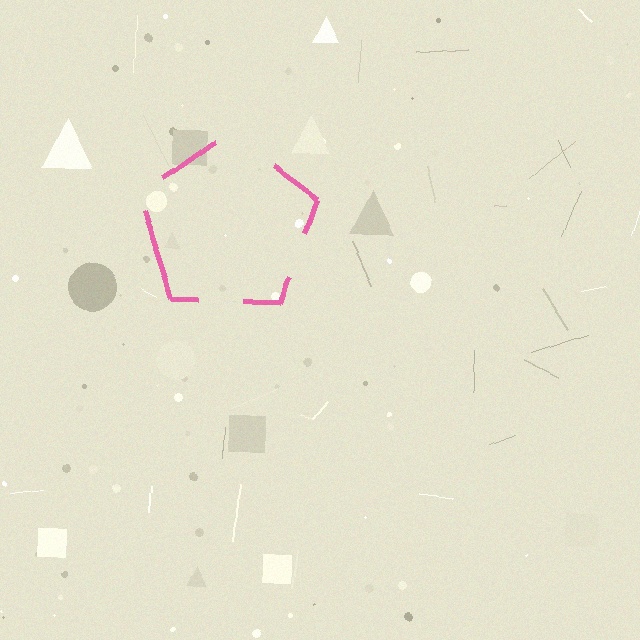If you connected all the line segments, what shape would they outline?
They would outline a pentagon.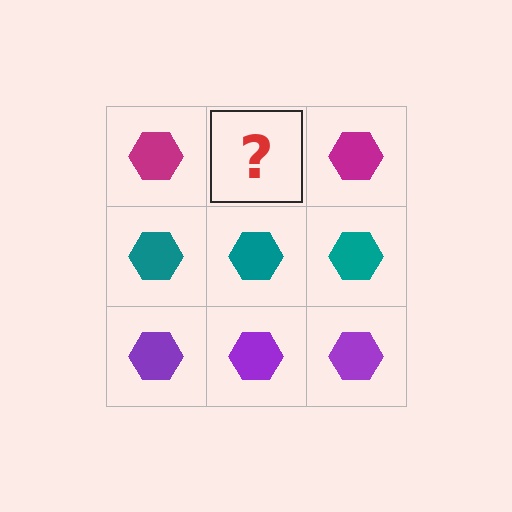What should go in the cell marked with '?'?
The missing cell should contain a magenta hexagon.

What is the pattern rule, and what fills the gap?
The rule is that each row has a consistent color. The gap should be filled with a magenta hexagon.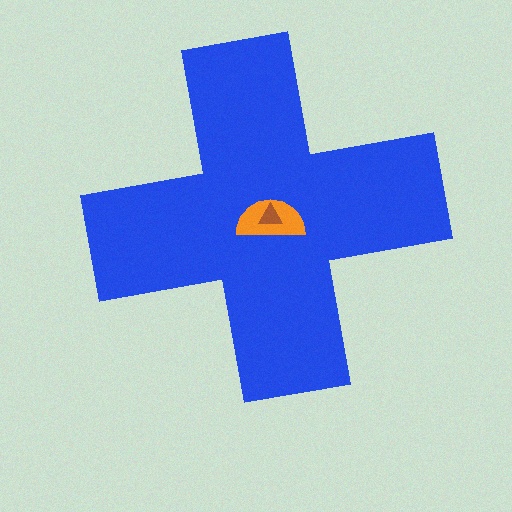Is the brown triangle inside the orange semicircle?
Yes.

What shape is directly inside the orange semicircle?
The brown triangle.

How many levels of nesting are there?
3.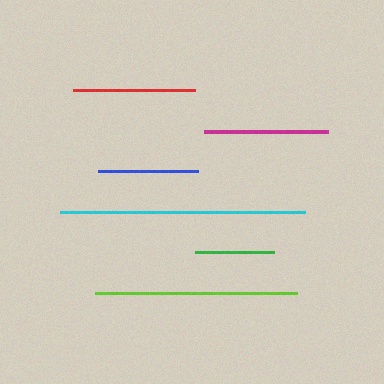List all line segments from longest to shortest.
From longest to shortest: cyan, lime, magenta, red, blue, green.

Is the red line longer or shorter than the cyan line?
The cyan line is longer than the red line.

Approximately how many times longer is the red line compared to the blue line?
The red line is approximately 1.2 times the length of the blue line.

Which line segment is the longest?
The cyan line is the longest at approximately 244 pixels.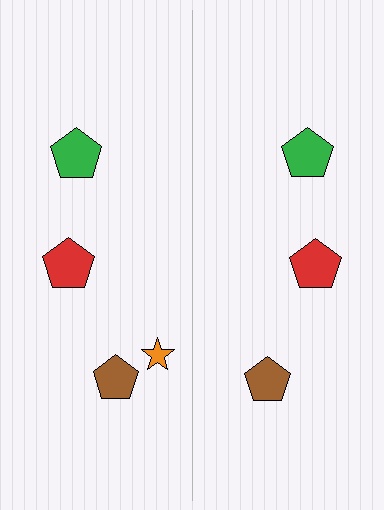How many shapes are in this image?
There are 7 shapes in this image.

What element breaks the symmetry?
A orange star is missing from the right side.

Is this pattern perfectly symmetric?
No, the pattern is not perfectly symmetric. A orange star is missing from the right side.